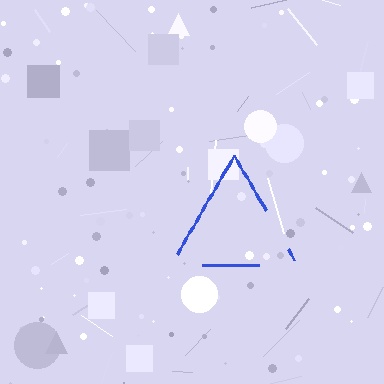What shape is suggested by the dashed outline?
The dashed outline suggests a triangle.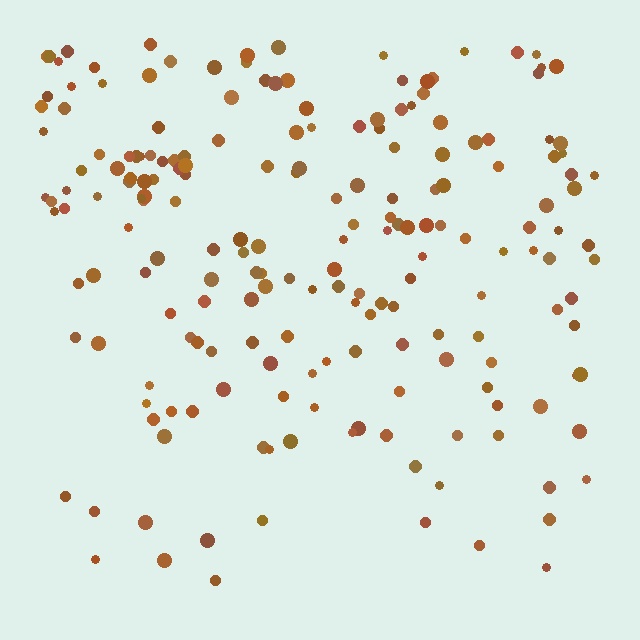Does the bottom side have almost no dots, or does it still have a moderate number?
Still a moderate number, just noticeably fewer than the top.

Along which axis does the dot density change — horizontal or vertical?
Vertical.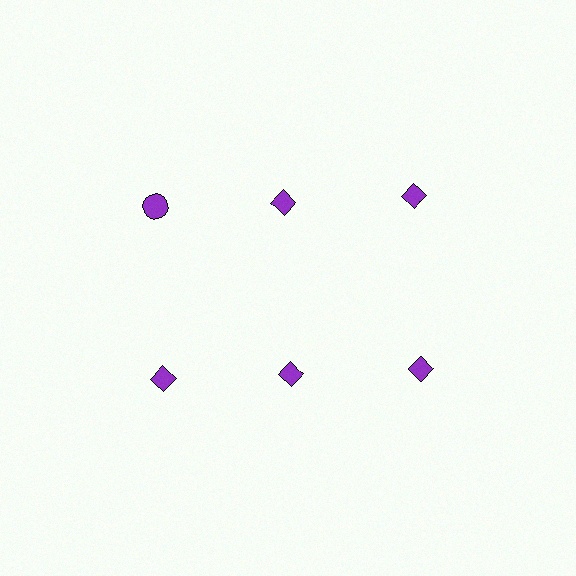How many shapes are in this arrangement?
There are 6 shapes arranged in a grid pattern.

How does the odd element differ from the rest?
It has a different shape: circle instead of diamond.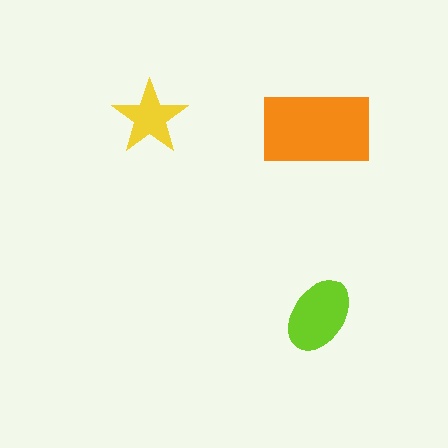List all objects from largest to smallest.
The orange rectangle, the lime ellipse, the yellow star.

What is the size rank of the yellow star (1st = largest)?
3rd.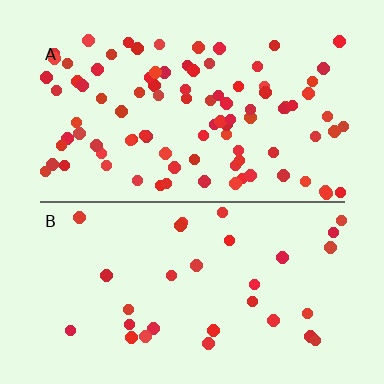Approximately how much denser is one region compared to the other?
Approximately 3.0× — region A over region B.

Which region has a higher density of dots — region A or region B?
A (the top).